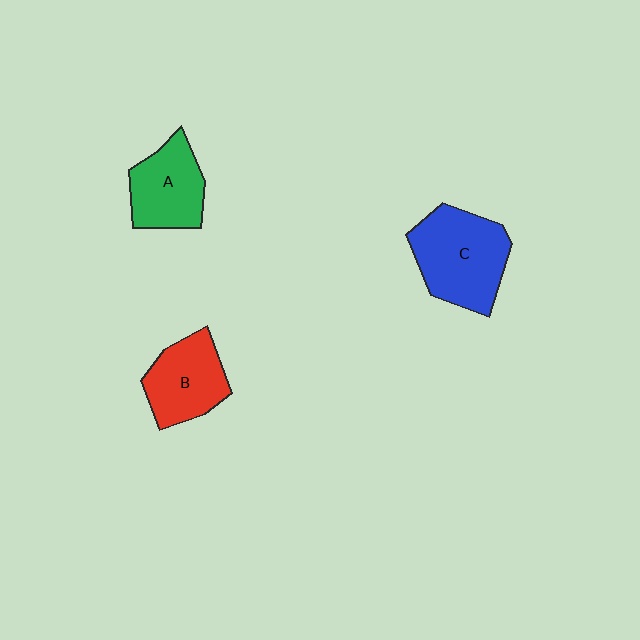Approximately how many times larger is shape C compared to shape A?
Approximately 1.4 times.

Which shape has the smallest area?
Shape A (green).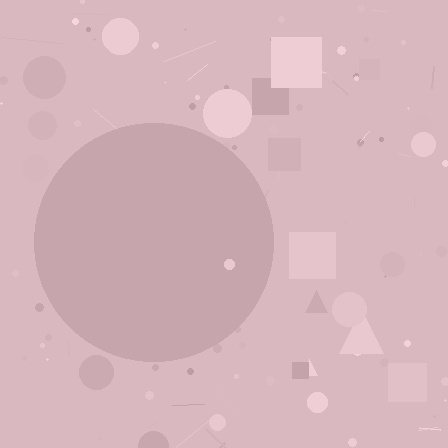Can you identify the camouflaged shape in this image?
The camouflaged shape is a circle.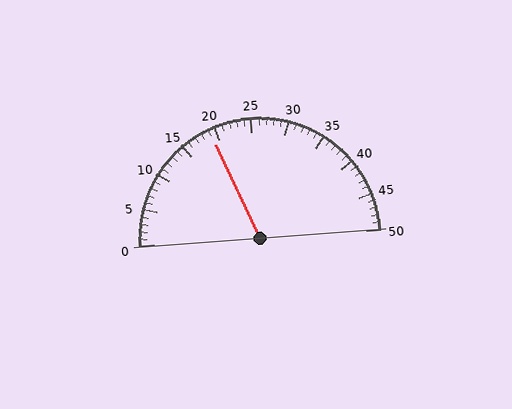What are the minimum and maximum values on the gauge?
The gauge ranges from 0 to 50.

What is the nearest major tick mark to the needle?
The nearest major tick mark is 20.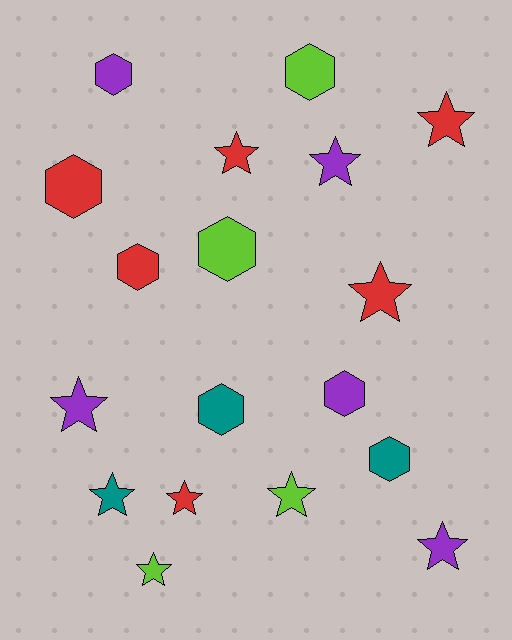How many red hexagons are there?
There are 2 red hexagons.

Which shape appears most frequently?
Star, with 10 objects.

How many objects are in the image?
There are 18 objects.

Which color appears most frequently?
Red, with 6 objects.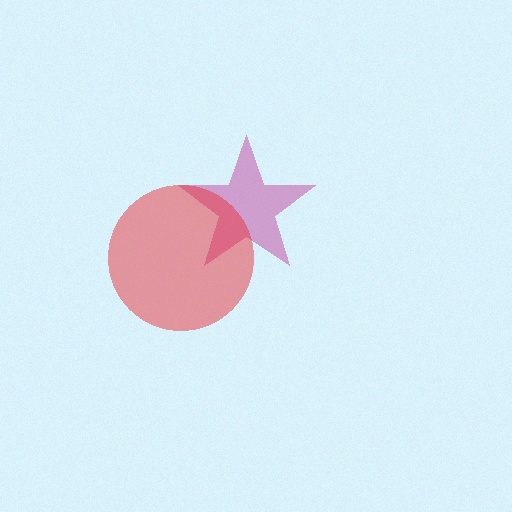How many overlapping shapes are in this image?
There are 2 overlapping shapes in the image.